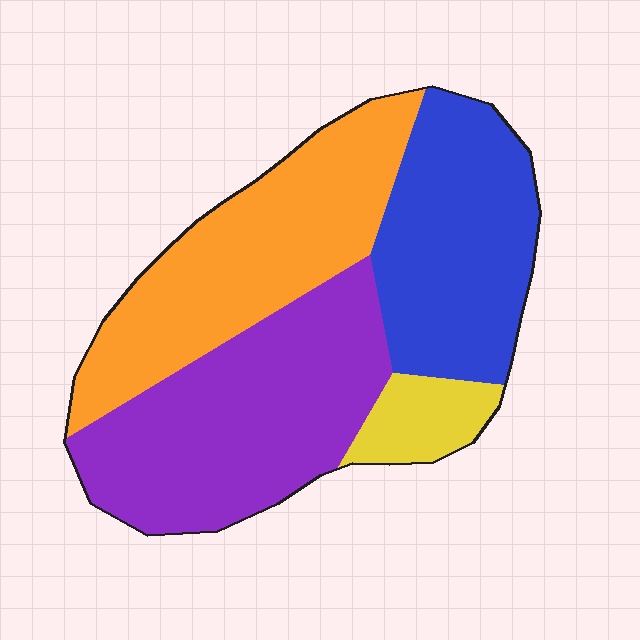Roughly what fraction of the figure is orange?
Orange covers roughly 30% of the figure.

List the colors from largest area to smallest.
From largest to smallest: purple, orange, blue, yellow.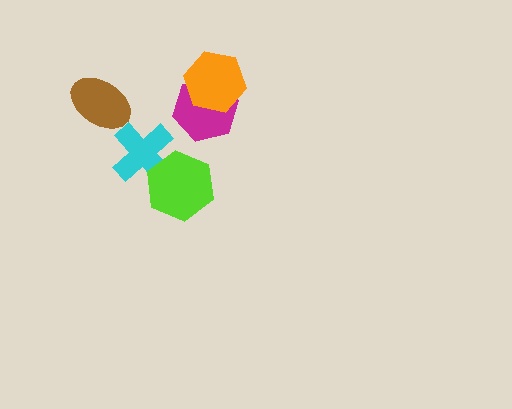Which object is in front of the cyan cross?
The lime hexagon is in front of the cyan cross.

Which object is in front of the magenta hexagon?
The orange hexagon is in front of the magenta hexagon.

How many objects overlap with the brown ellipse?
0 objects overlap with the brown ellipse.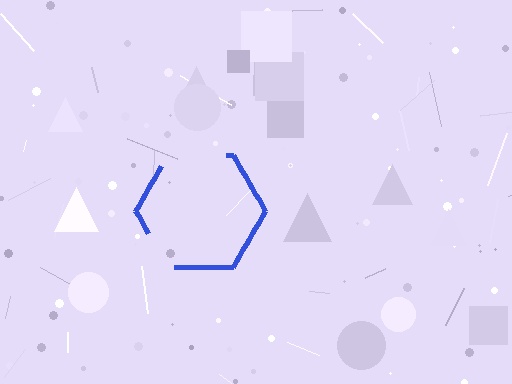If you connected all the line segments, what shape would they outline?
They would outline a hexagon.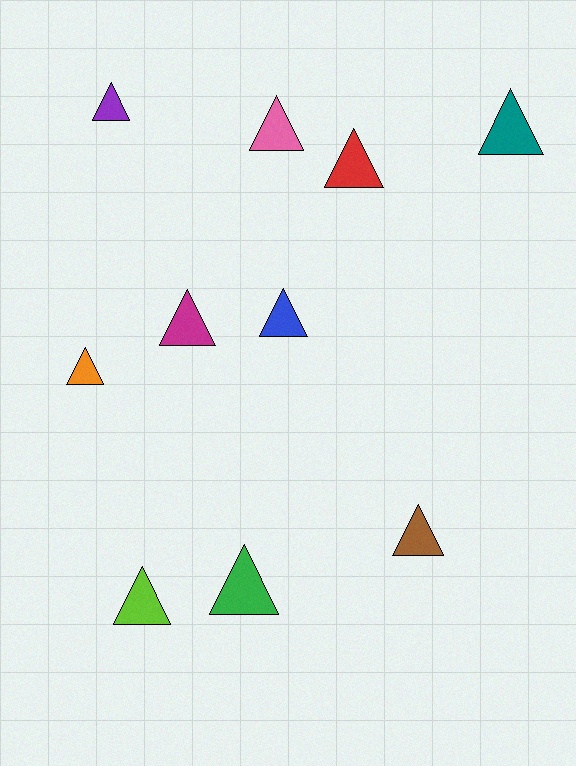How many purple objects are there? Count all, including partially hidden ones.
There is 1 purple object.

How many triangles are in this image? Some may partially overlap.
There are 10 triangles.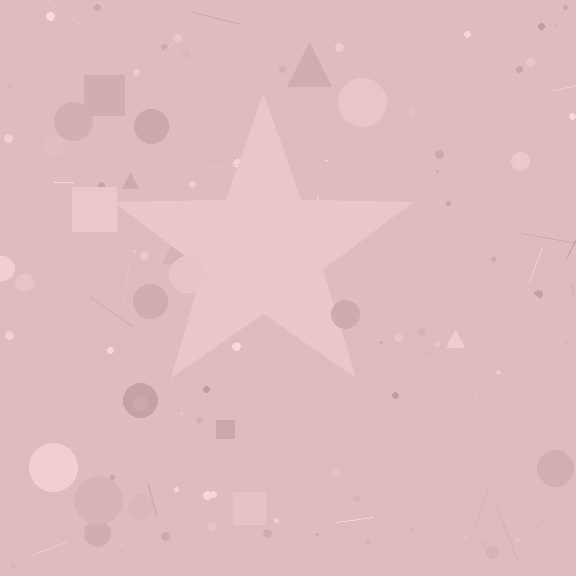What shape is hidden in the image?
A star is hidden in the image.